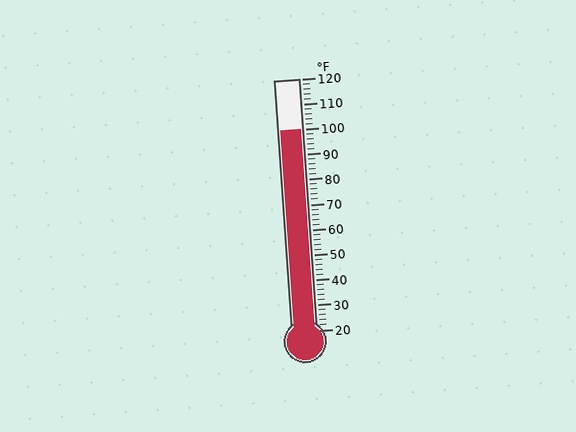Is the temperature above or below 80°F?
The temperature is above 80°F.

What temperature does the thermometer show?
The thermometer shows approximately 100°F.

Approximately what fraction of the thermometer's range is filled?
The thermometer is filled to approximately 80% of its range.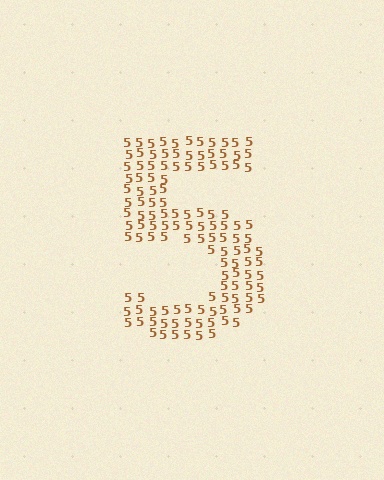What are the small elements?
The small elements are digit 5's.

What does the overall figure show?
The overall figure shows the digit 5.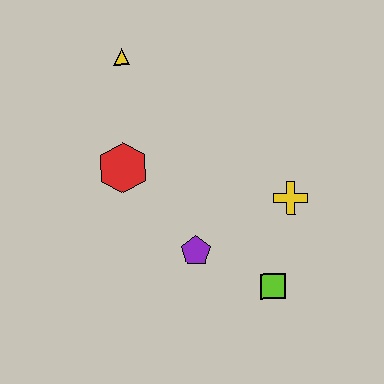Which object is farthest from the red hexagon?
The lime square is farthest from the red hexagon.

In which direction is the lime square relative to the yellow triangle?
The lime square is below the yellow triangle.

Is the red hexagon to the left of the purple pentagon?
Yes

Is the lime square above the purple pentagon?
No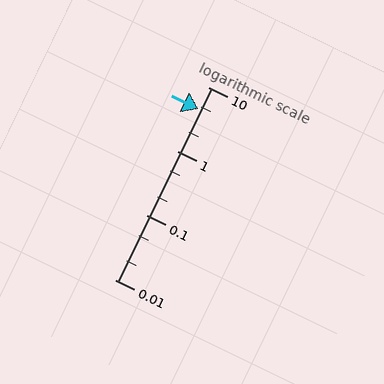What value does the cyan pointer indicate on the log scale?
The pointer indicates approximately 4.5.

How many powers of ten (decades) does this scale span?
The scale spans 3 decades, from 0.01 to 10.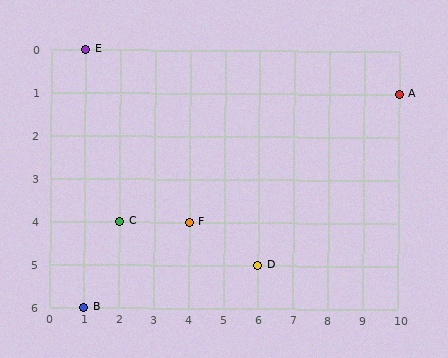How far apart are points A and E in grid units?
Points A and E are 9 columns and 1 row apart (about 9.1 grid units diagonally).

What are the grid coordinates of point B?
Point B is at grid coordinates (1, 6).